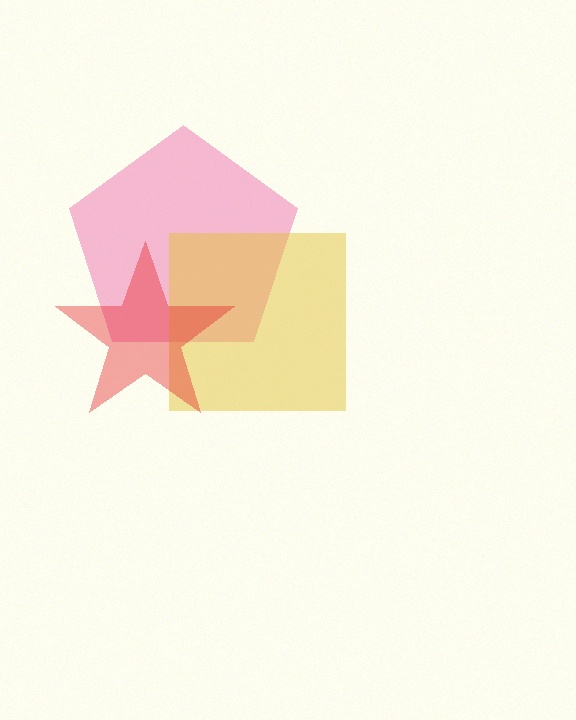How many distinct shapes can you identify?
There are 3 distinct shapes: a pink pentagon, a yellow square, a red star.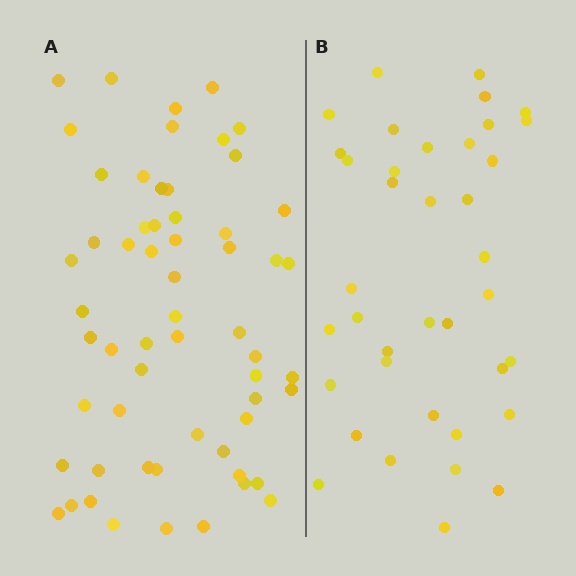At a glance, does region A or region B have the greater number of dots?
Region A (the left region) has more dots.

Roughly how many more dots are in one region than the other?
Region A has approximately 20 more dots than region B.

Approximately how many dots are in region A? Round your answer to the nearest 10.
About 60 dots. (The exact count is 59, which rounds to 60.)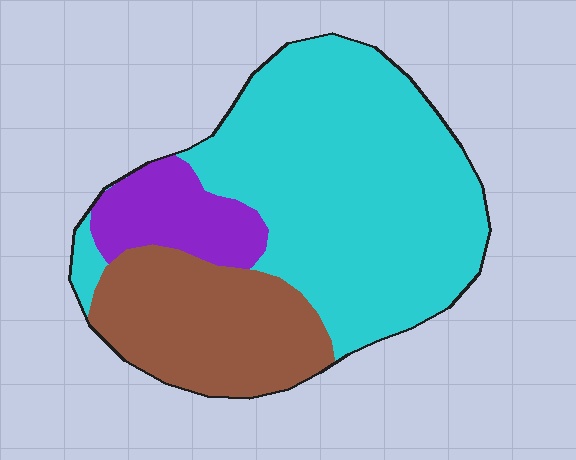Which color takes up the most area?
Cyan, at roughly 60%.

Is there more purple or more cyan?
Cyan.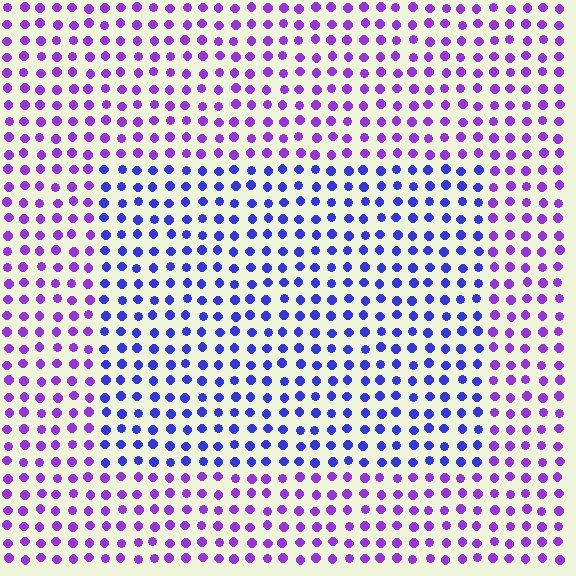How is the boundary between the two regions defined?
The boundary is defined purely by a slight shift in hue (about 36 degrees). Spacing, size, and orientation are identical on both sides.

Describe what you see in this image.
The image is filled with small purple elements in a uniform arrangement. A rectangle-shaped region is visible where the elements are tinted to a slightly different hue, forming a subtle color boundary.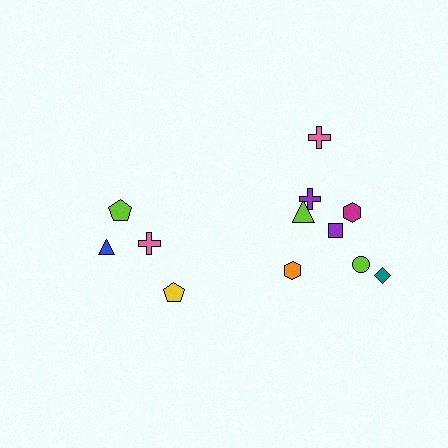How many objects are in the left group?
There are 4 objects.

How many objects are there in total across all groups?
There are 12 objects.